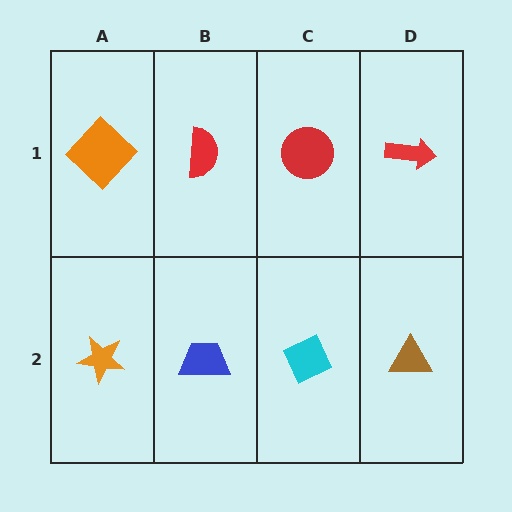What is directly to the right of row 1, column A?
A red semicircle.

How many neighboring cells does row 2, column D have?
2.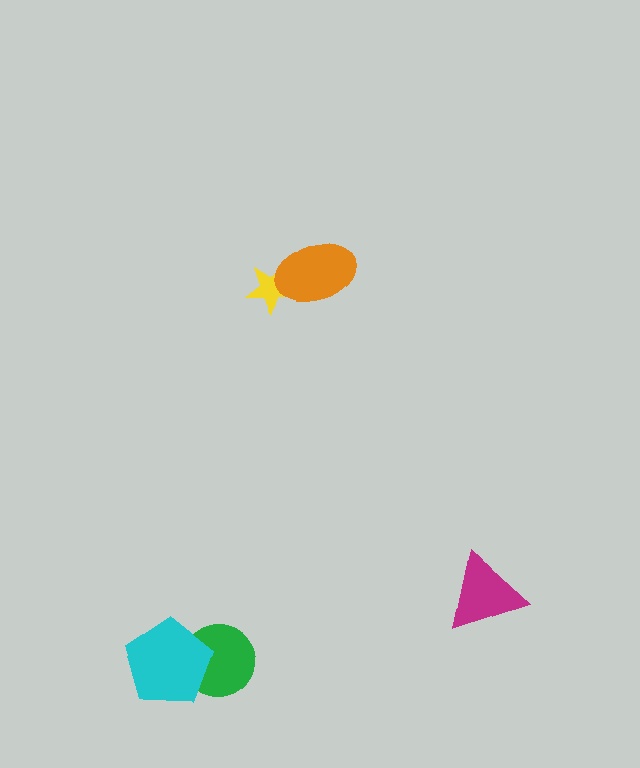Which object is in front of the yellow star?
The orange ellipse is in front of the yellow star.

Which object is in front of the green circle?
The cyan pentagon is in front of the green circle.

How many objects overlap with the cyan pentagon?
1 object overlaps with the cyan pentagon.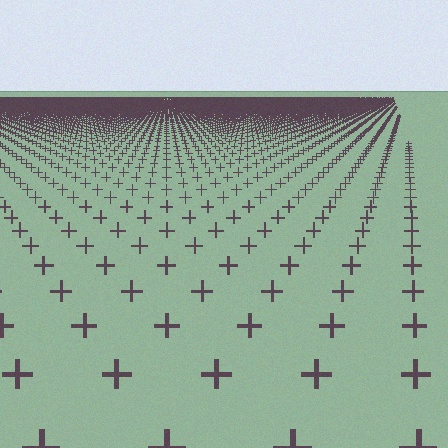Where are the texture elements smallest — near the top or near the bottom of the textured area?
Near the top.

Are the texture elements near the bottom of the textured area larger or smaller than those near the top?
Larger. Near the bottom, elements are closer to the viewer and appear at a bigger on-screen size.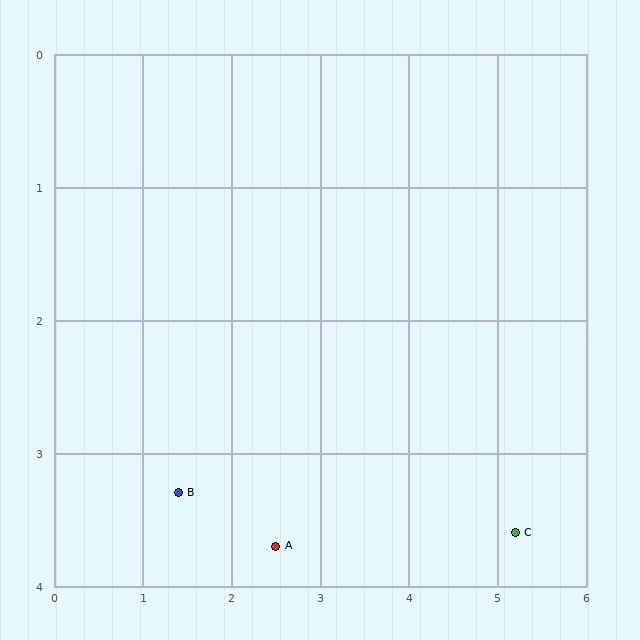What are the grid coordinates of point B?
Point B is at approximately (1.4, 3.3).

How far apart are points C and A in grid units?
Points C and A are about 2.7 grid units apart.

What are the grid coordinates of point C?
Point C is at approximately (5.2, 3.6).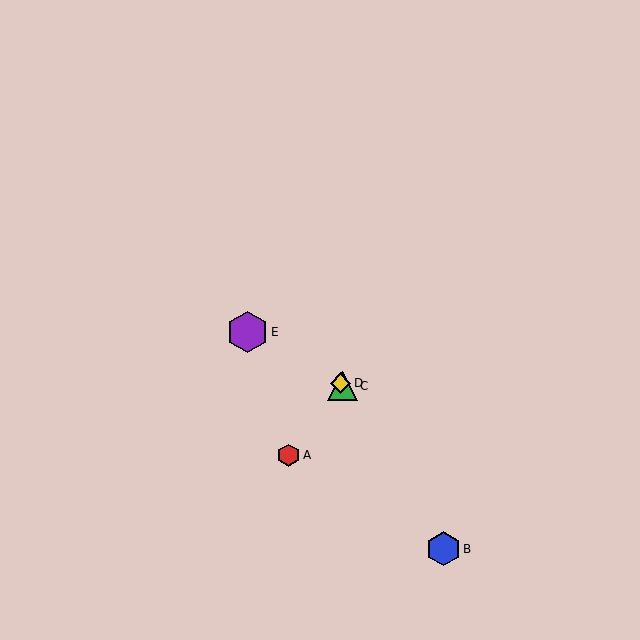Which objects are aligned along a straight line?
Objects B, C, D are aligned along a straight line.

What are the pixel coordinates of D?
Object D is at (341, 383).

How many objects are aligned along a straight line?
3 objects (B, C, D) are aligned along a straight line.